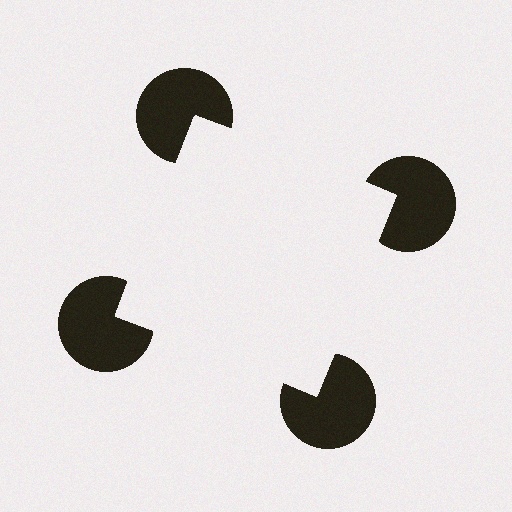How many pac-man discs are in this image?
There are 4 — one at each vertex of the illusory square.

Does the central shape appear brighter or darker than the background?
It typically appears slightly brighter than the background, even though no actual brightness change is drawn.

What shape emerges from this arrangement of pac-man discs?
An illusory square — its edges are inferred from the aligned wedge cuts in the pac-man discs, not physically drawn.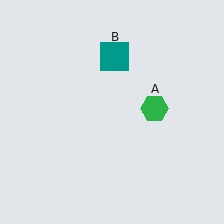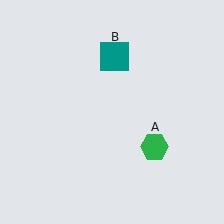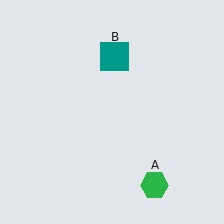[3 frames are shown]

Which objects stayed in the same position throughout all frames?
Teal square (object B) remained stationary.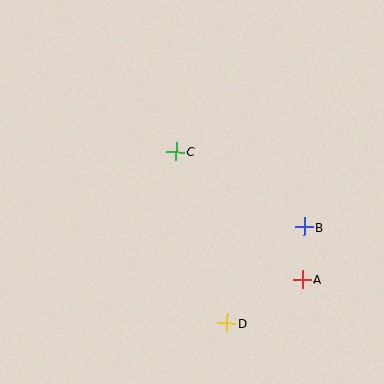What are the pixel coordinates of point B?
Point B is at (304, 227).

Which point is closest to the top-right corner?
Point B is closest to the top-right corner.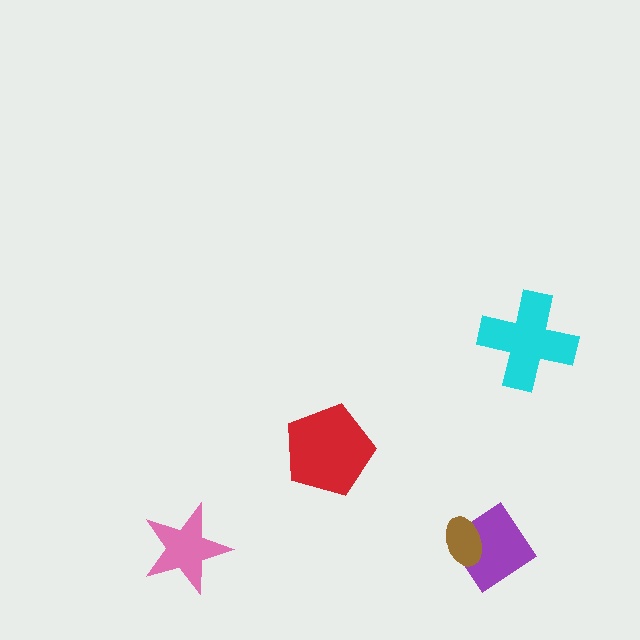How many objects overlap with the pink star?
0 objects overlap with the pink star.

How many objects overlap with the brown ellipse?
1 object overlaps with the brown ellipse.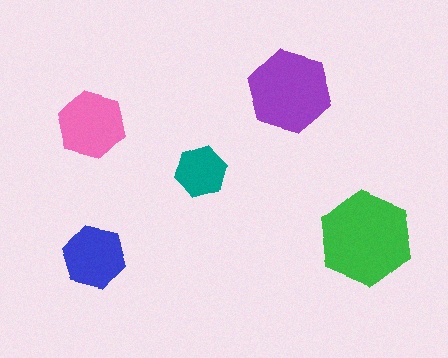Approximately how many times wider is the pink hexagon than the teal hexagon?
About 1.5 times wider.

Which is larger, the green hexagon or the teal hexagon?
The green one.